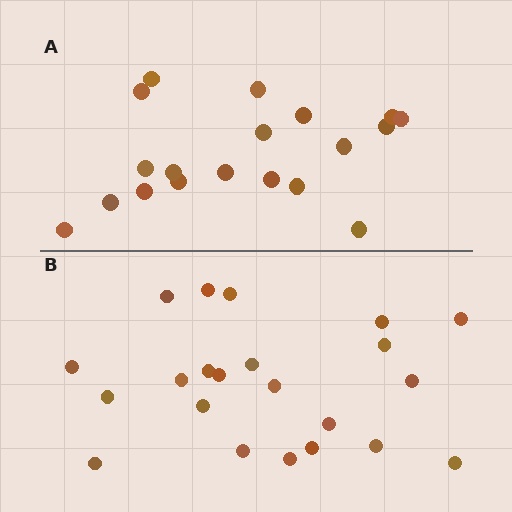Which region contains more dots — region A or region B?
Region B (the bottom region) has more dots.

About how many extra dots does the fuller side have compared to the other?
Region B has just a few more — roughly 2 or 3 more dots than region A.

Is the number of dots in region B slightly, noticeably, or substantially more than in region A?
Region B has only slightly more — the two regions are fairly close. The ratio is roughly 1.2 to 1.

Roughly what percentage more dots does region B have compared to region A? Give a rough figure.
About 15% more.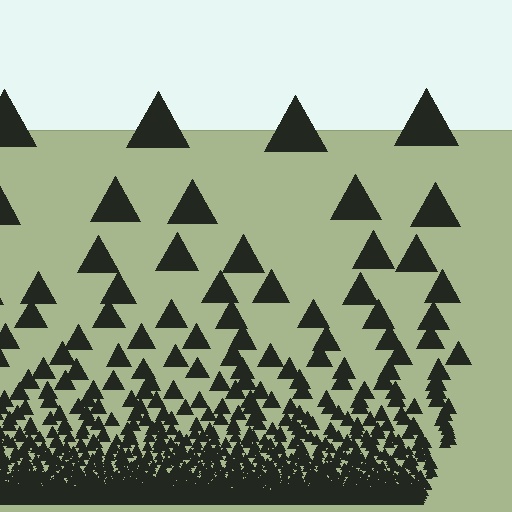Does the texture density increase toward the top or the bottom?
Density increases toward the bottom.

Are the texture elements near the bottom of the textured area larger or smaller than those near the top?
Smaller. The gradient is inverted — elements near the bottom are smaller and denser.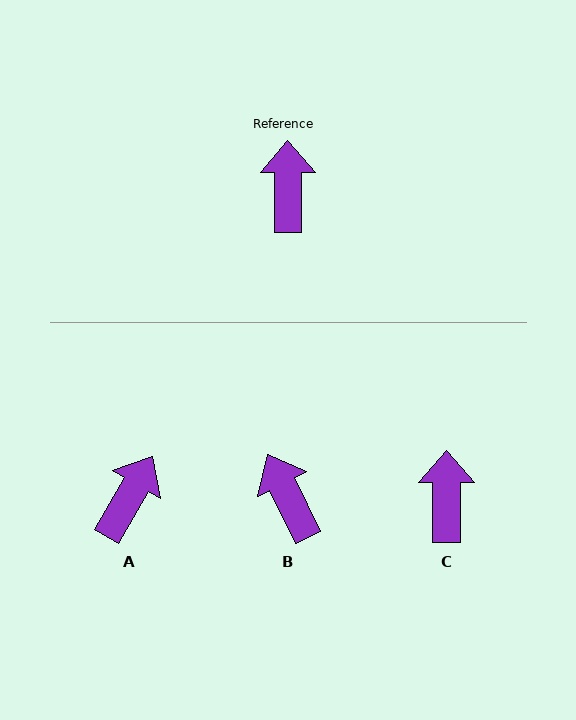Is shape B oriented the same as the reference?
No, it is off by about 26 degrees.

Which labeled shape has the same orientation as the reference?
C.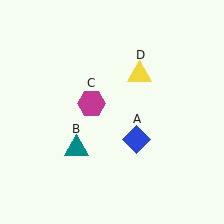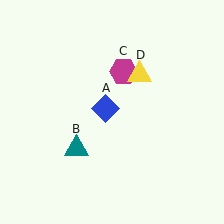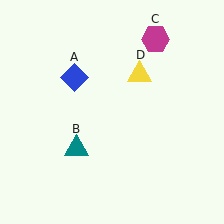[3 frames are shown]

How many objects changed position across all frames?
2 objects changed position: blue diamond (object A), magenta hexagon (object C).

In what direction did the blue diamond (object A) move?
The blue diamond (object A) moved up and to the left.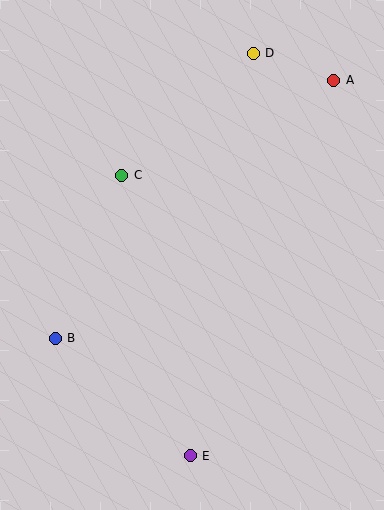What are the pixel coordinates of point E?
Point E is at (190, 456).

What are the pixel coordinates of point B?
Point B is at (55, 338).